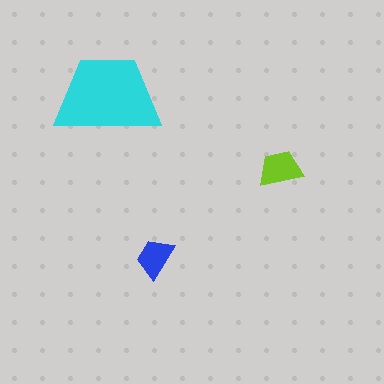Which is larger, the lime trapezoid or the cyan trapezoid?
The cyan one.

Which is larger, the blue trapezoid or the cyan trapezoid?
The cyan one.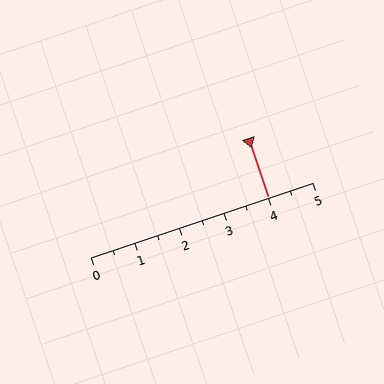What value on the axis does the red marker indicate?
The marker indicates approximately 4.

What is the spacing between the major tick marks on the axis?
The major ticks are spaced 1 apart.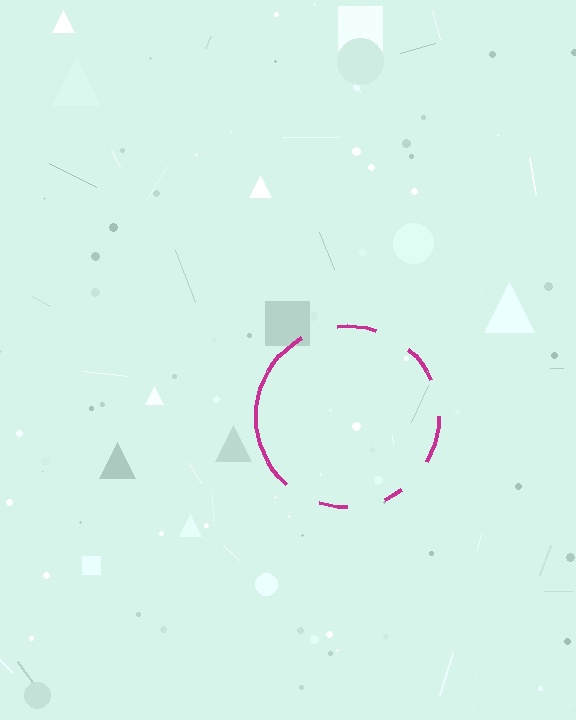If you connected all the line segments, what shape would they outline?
They would outline a circle.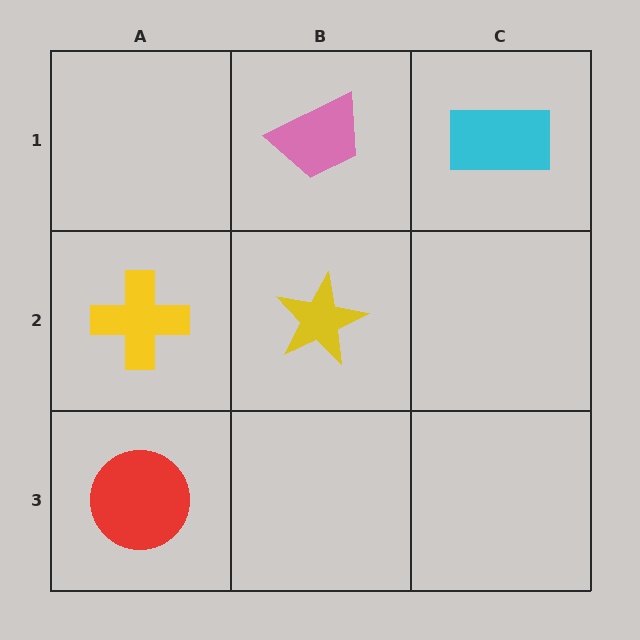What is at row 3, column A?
A red circle.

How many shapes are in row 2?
2 shapes.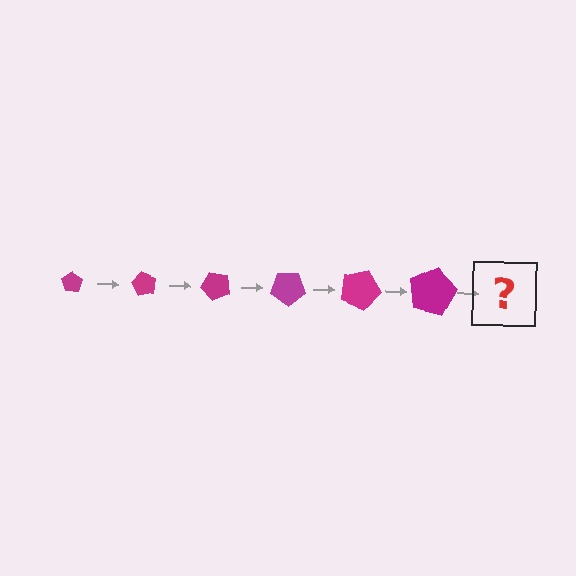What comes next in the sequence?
The next element should be a pentagon, larger than the previous one and rotated 360 degrees from the start.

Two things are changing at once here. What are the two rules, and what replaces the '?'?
The two rules are that the pentagon grows larger each step and it rotates 60 degrees each step. The '?' should be a pentagon, larger than the previous one and rotated 360 degrees from the start.